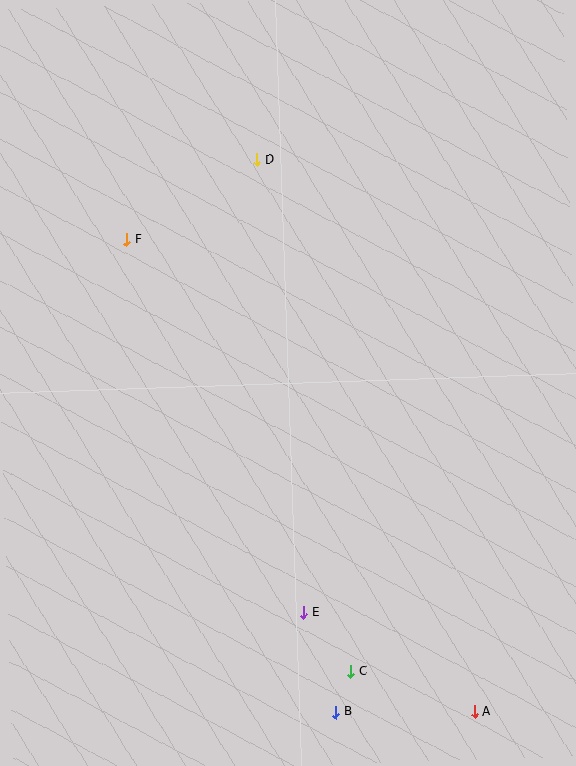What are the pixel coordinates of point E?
Point E is at (303, 612).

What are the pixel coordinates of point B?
Point B is at (336, 712).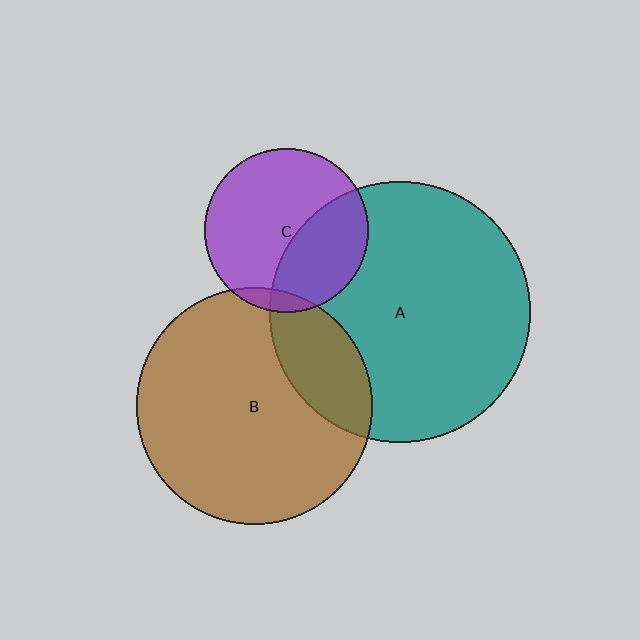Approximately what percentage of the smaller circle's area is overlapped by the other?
Approximately 5%.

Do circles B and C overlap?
Yes.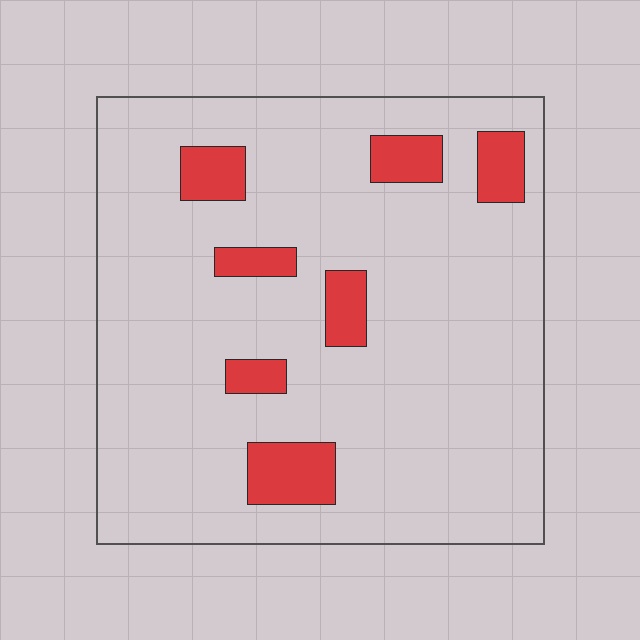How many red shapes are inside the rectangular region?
7.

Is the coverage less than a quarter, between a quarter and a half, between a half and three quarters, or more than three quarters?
Less than a quarter.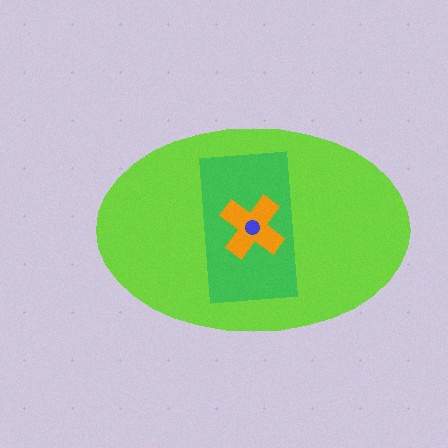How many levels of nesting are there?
4.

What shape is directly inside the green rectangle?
The orange cross.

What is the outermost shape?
The lime ellipse.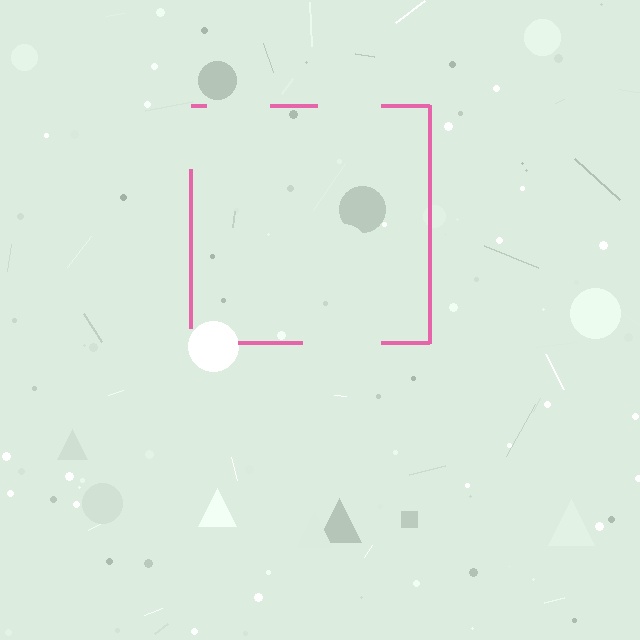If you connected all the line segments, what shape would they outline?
They would outline a square.